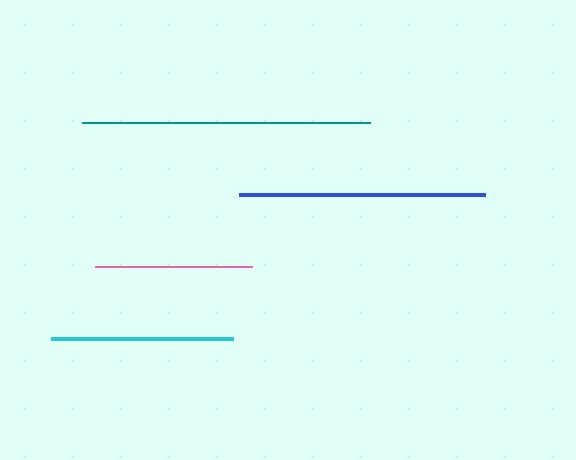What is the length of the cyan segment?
The cyan segment is approximately 182 pixels long.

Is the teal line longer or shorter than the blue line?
The teal line is longer than the blue line.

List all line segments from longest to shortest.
From longest to shortest: teal, blue, cyan, pink.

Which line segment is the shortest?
The pink line is the shortest at approximately 157 pixels.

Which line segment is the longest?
The teal line is the longest at approximately 288 pixels.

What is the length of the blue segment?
The blue segment is approximately 245 pixels long.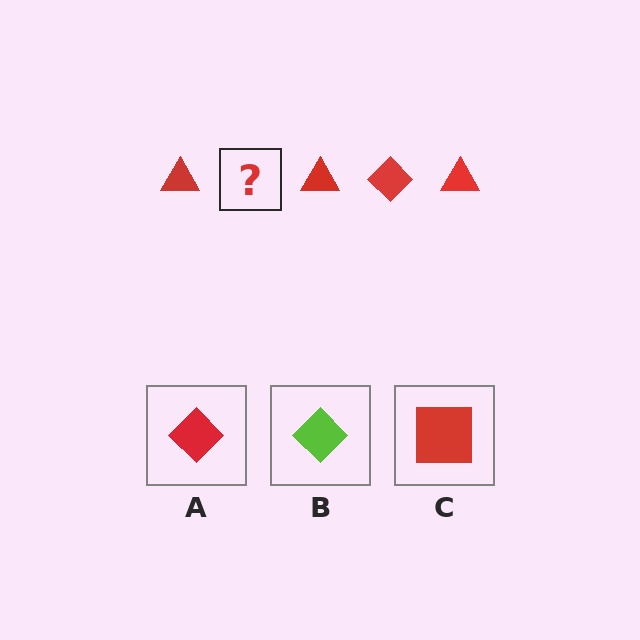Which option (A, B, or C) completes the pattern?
A.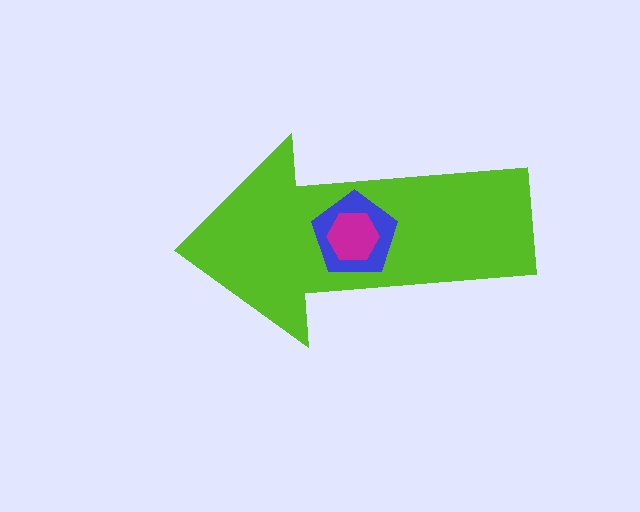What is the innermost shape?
The magenta hexagon.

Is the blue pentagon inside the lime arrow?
Yes.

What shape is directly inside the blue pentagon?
The magenta hexagon.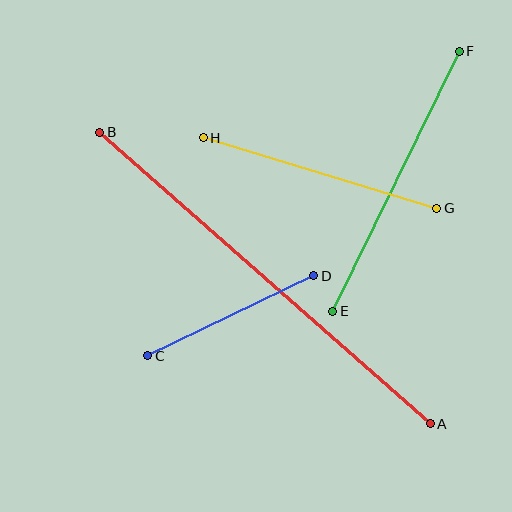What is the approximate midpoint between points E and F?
The midpoint is at approximately (396, 181) pixels.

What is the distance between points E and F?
The distance is approximately 289 pixels.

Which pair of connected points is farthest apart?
Points A and B are farthest apart.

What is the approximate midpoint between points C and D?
The midpoint is at approximately (231, 316) pixels.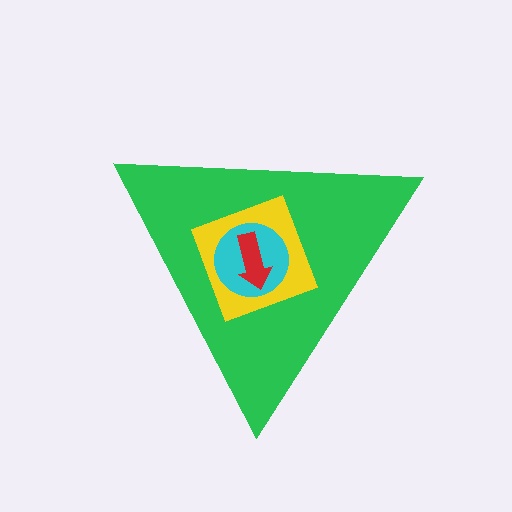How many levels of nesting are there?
4.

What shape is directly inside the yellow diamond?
The cyan circle.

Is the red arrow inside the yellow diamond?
Yes.